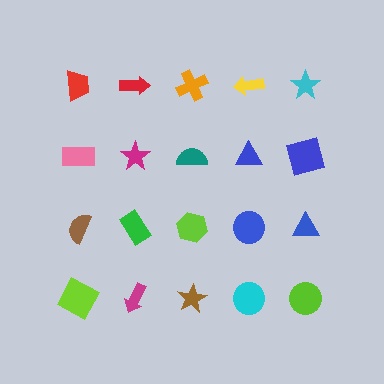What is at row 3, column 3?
A lime hexagon.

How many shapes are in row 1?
5 shapes.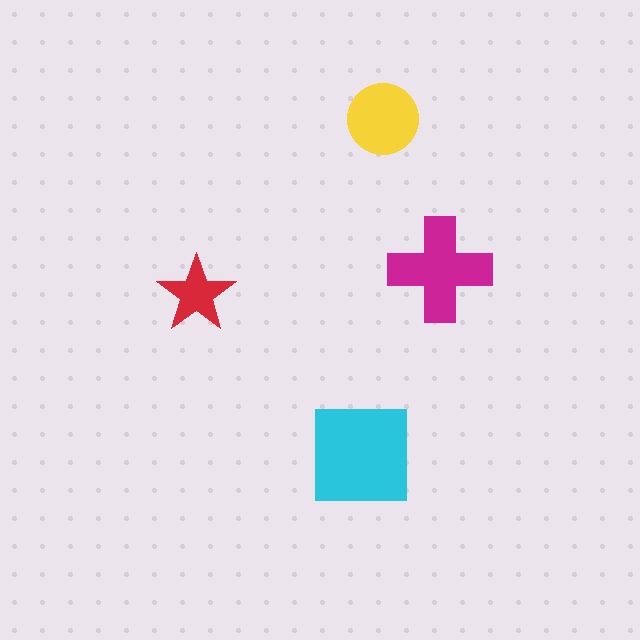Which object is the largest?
The cyan square.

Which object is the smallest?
The red star.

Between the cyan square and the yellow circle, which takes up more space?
The cyan square.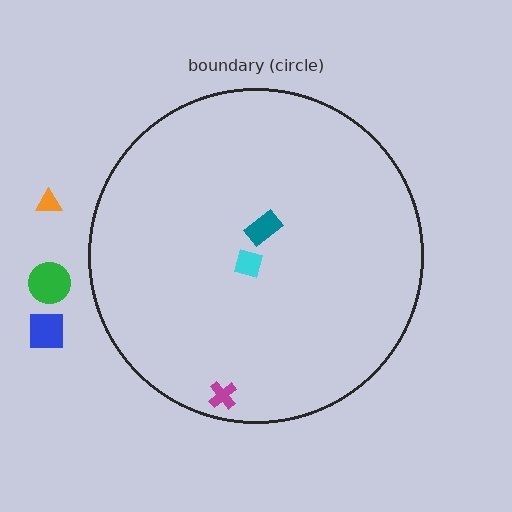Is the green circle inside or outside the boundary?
Outside.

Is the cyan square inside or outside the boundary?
Inside.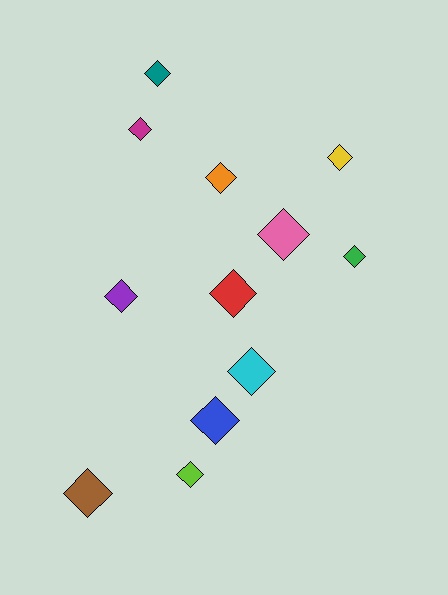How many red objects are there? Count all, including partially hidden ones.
There is 1 red object.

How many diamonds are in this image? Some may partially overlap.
There are 12 diamonds.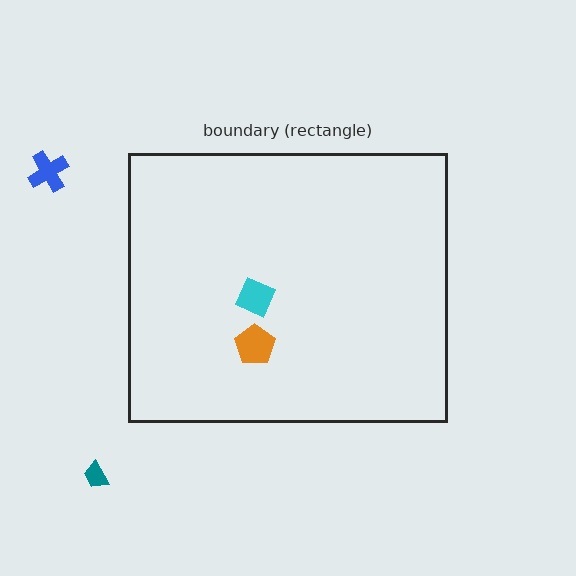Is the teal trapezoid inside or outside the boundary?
Outside.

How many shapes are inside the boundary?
2 inside, 2 outside.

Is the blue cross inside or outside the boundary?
Outside.